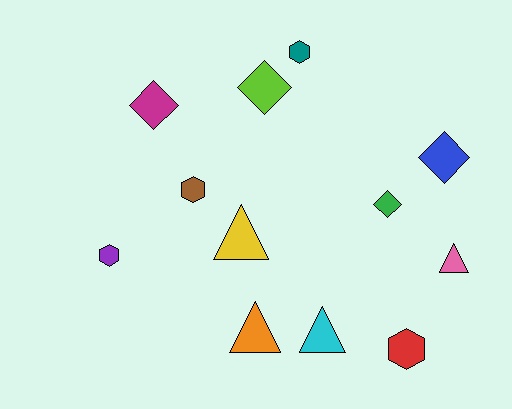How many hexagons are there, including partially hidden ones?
There are 4 hexagons.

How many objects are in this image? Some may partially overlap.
There are 12 objects.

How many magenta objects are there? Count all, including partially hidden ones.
There is 1 magenta object.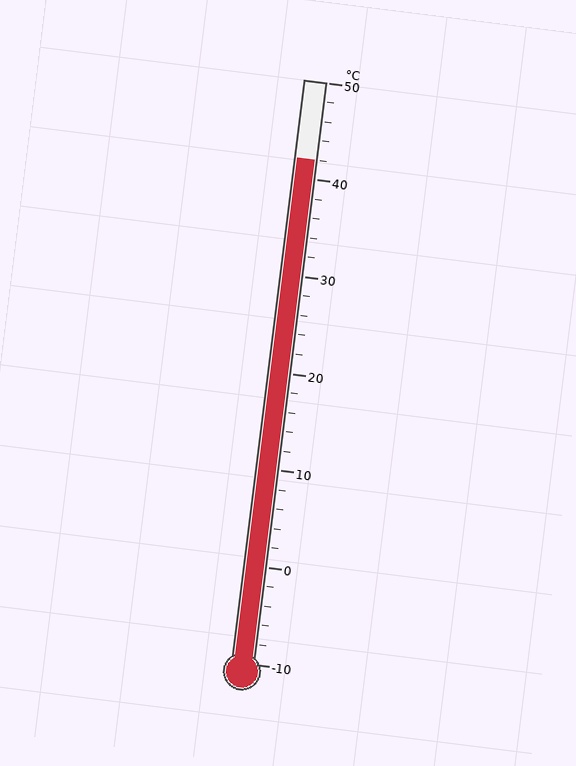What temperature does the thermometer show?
The thermometer shows approximately 42°C.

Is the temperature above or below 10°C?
The temperature is above 10°C.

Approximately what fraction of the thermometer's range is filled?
The thermometer is filled to approximately 85% of its range.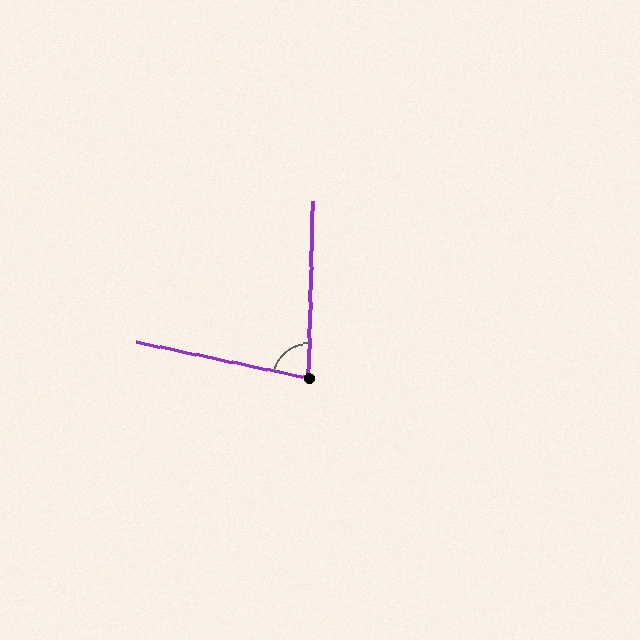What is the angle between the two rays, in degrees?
Approximately 79 degrees.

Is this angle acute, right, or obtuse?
It is acute.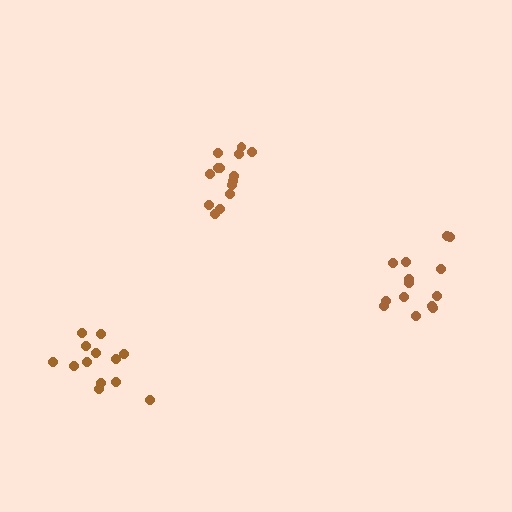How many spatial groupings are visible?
There are 3 spatial groupings.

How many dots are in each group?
Group 1: 14 dots, Group 2: 13 dots, Group 3: 14 dots (41 total).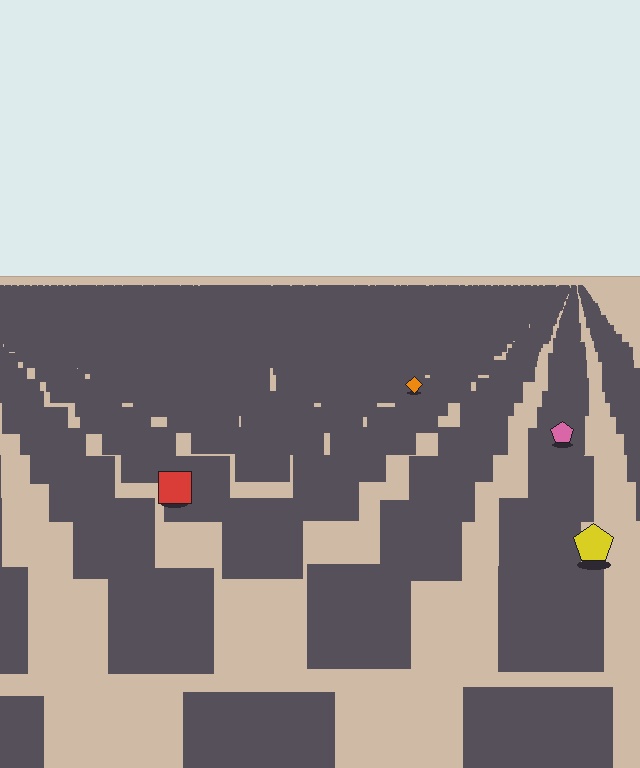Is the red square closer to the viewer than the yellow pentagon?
No. The yellow pentagon is closer — you can tell from the texture gradient: the ground texture is coarser near it.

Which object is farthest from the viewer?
The orange diamond is farthest from the viewer. It appears smaller and the ground texture around it is denser.